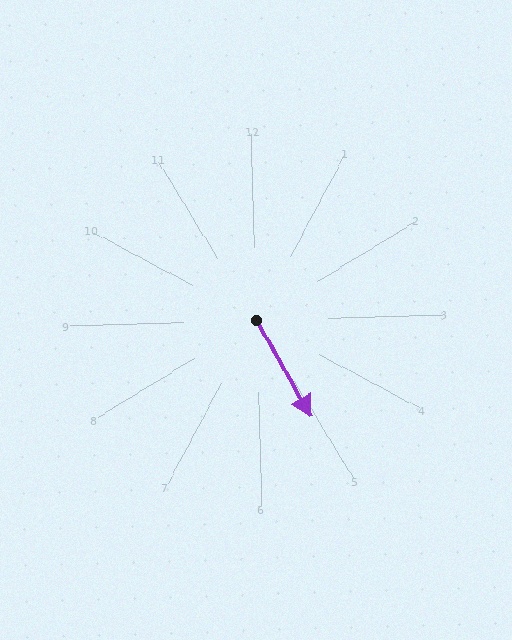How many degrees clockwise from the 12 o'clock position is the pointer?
Approximately 152 degrees.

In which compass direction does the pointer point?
Southeast.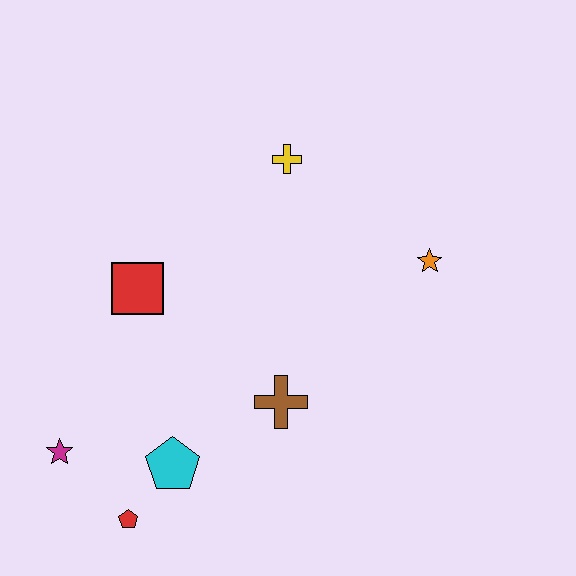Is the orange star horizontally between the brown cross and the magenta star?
No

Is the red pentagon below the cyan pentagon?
Yes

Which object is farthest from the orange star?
The magenta star is farthest from the orange star.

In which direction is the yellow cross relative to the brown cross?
The yellow cross is above the brown cross.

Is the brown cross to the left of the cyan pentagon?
No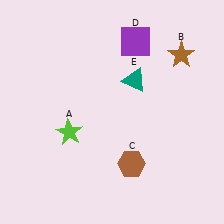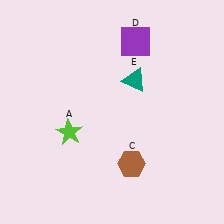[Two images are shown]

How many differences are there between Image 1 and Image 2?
There is 1 difference between the two images.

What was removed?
The brown star (B) was removed in Image 2.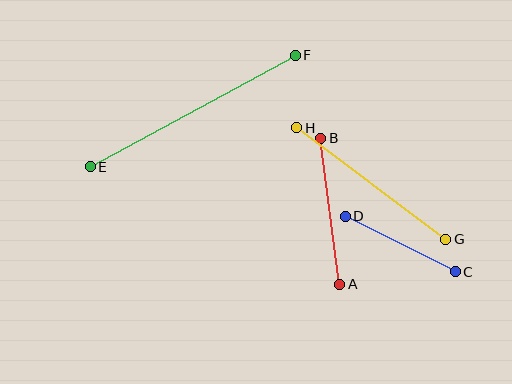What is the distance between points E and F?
The distance is approximately 233 pixels.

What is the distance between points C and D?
The distance is approximately 123 pixels.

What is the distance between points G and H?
The distance is approximately 186 pixels.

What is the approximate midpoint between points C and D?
The midpoint is at approximately (400, 244) pixels.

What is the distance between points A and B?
The distance is approximately 147 pixels.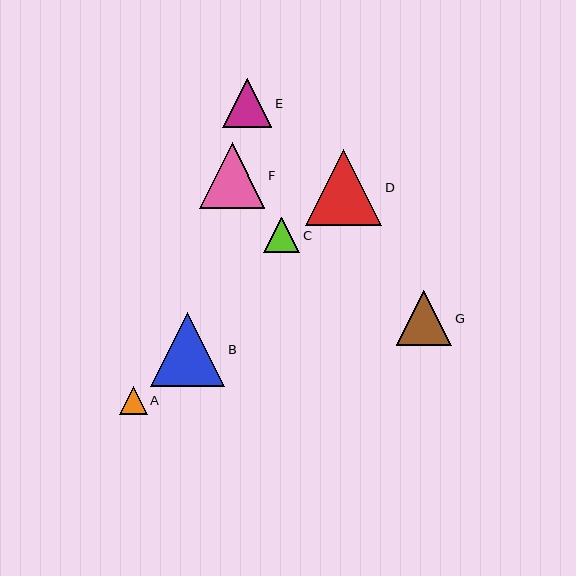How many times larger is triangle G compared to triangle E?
Triangle G is approximately 1.1 times the size of triangle E.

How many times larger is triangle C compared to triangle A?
Triangle C is approximately 1.3 times the size of triangle A.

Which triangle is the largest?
Triangle D is the largest with a size of approximately 76 pixels.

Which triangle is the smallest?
Triangle A is the smallest with a size of approximately 28 pixels.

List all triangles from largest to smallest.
From largest to smallest: D, B, F, G, E, C, A.